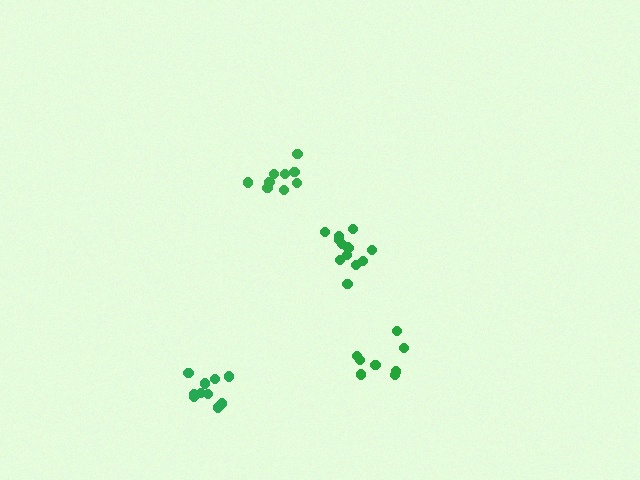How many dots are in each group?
Group 1: 13 dots, Group 2: 9 dots, Group 3: 10 dots, Group 4: 8 dots (40 total).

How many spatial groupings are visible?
There are 4 spatial groupings.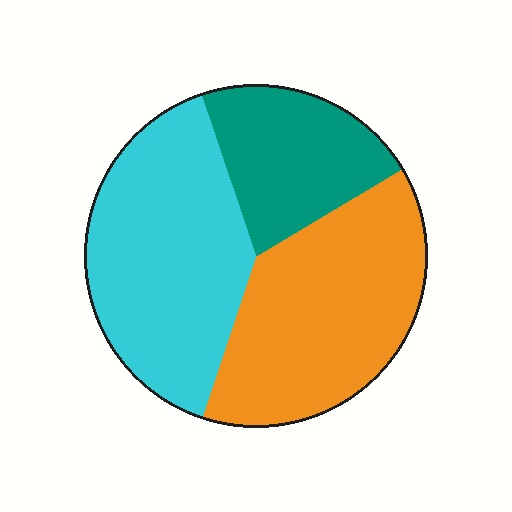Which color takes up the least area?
Teal, at roughly 20%.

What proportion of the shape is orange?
Orange covers 38% of the shape.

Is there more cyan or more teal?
Cyan.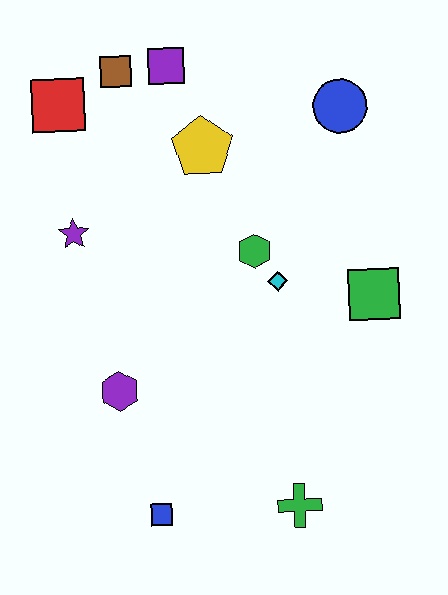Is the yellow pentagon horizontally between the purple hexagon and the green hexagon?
Yes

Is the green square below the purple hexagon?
No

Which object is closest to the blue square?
The purple hexagon is closest to the blue square.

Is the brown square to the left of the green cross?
Yes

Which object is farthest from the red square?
The green cross is farthest from the red square.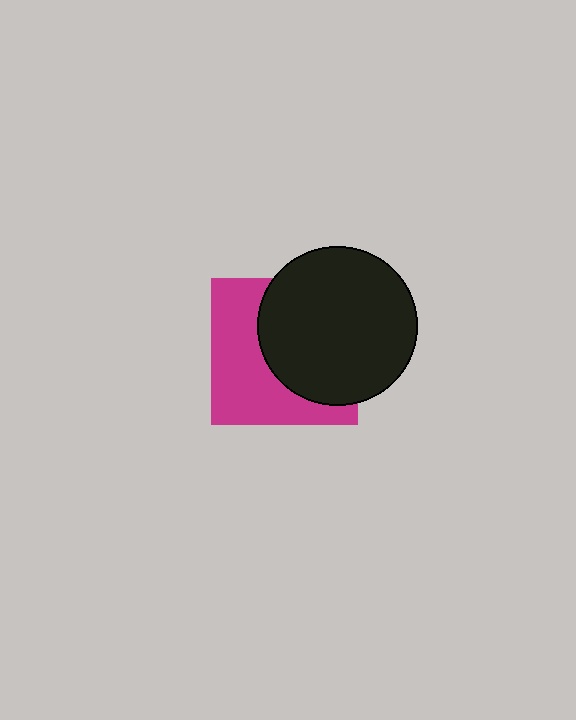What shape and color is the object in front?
The object in front is a black circle.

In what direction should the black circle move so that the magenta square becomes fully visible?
The black circle should move right. That is the shortest direction to clear the overlap and leave the magenta square fully visible.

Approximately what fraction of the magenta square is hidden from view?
Roughly 52% of the magenta square is hidden behind the black circle.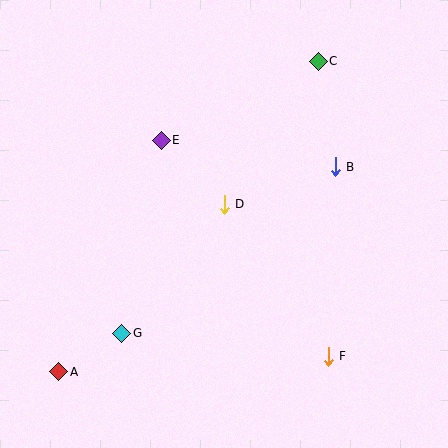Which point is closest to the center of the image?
Point D at (224, 204) is closest to the center.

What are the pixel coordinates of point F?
Point F is at (328, 356).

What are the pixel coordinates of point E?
Point E is at (161, 140).